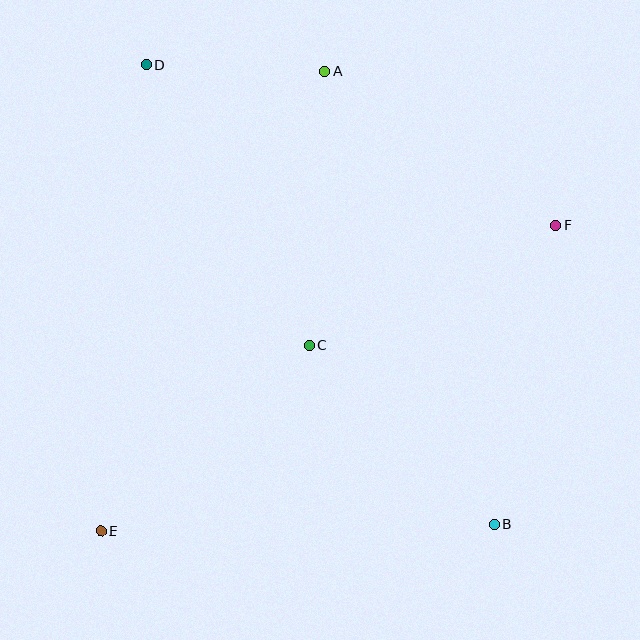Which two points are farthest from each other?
Points B and D are farthest from each other.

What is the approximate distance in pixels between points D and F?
The distance between D and F is approximately 440 pixels.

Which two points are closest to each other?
Points A and D are closest to each other.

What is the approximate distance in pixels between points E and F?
The distance between E and F is approximately 548 pixels.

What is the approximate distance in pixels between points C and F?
The distance between C and F is approximately 274 pixels.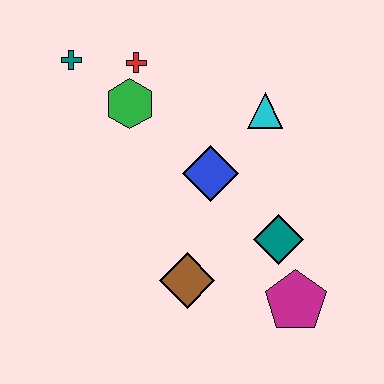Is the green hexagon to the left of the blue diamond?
Yes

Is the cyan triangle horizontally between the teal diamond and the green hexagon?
Yes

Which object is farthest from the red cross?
The magenta pentagon is farthest from the red cross.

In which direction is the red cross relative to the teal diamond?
The red cross is above the teal diamond.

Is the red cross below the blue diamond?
No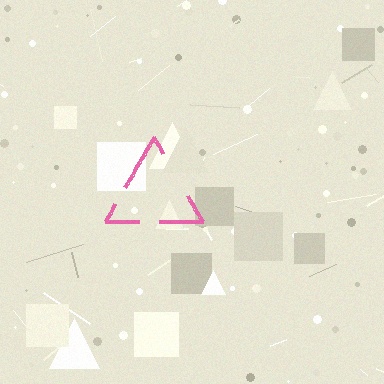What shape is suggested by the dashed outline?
The dashed outline suggests a triangle.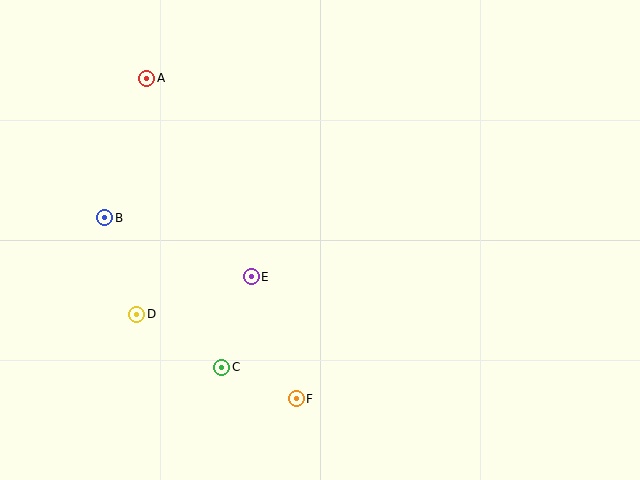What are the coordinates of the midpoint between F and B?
The midpoint between F and B is at (200, 308).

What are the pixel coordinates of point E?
Point E is at (251, 277).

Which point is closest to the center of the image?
Point E at (251, 277) is closest to the center.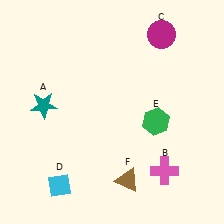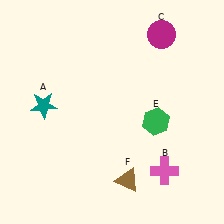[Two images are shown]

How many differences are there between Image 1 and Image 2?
There is 1 difference between the two images.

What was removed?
The cyan diamond (D) was removed in Image 2.